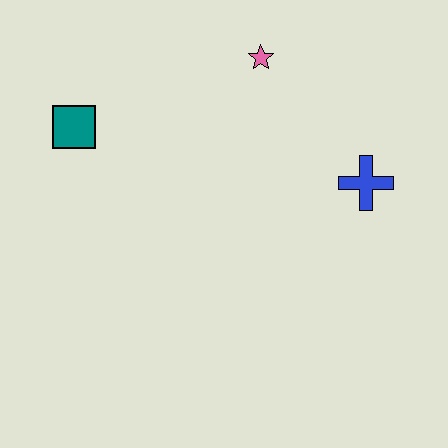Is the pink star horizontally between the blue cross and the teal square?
Yes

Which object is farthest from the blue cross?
The teal square is farthest from the blue cross.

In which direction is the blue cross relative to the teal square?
The blue cross is to the right of the teal square.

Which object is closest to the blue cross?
The pink star is closest to the blue cross.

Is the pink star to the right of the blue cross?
No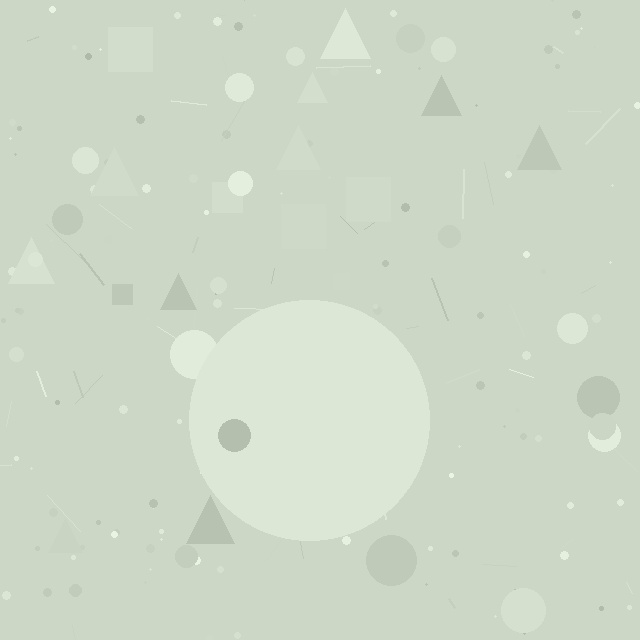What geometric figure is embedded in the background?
A circle is embedded in the background.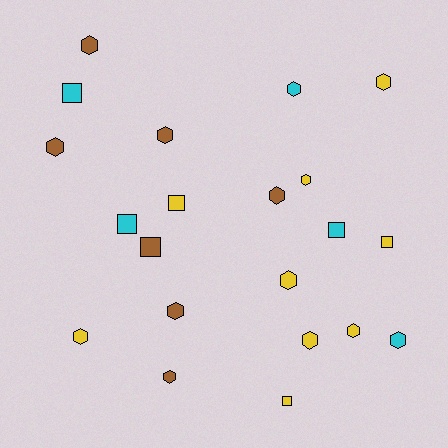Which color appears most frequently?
Yellow, with 9 objects.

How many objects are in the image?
There are 21 objects.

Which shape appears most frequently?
Hexagon, with 14 objects.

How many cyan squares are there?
There are 3 cyan squares.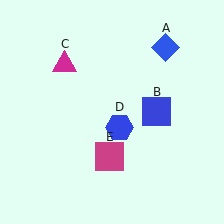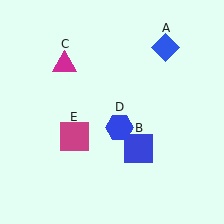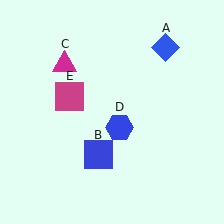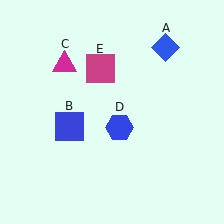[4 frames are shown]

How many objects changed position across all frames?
2 objects changed position: blue square (object B), magenta square (object E).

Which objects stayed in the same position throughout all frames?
Blue diamond (object A) and magenta triangle (object C) and blue hexagon (object D) remained stationary.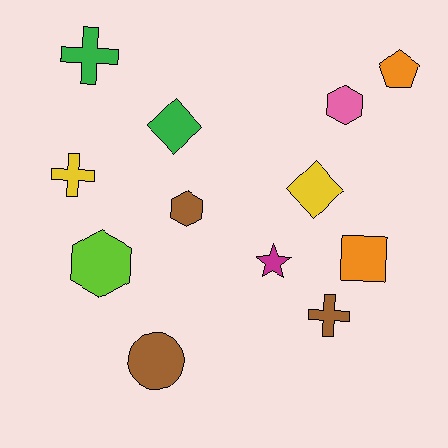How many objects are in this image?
There are 12 objects.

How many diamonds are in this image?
There are 2 diamonds.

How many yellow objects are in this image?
There are 2 yellow objects.